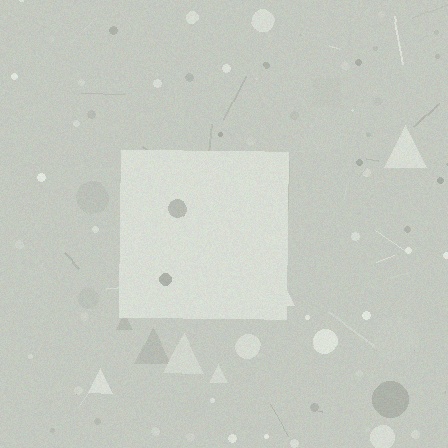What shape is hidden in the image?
A square is hidden in the image.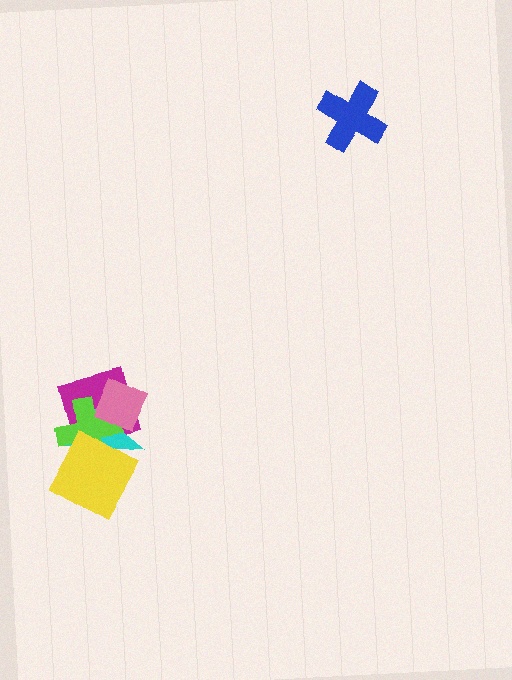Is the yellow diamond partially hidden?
No, no other shape covers it.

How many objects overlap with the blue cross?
0 objects overlap with the blue cross.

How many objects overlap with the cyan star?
4 objects overlap with the cyan star.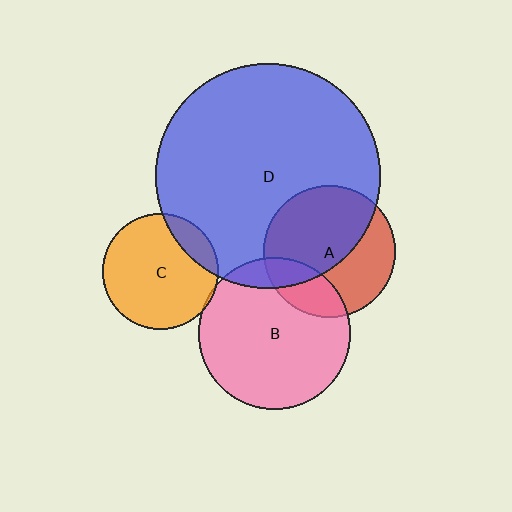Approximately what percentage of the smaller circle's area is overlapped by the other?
Approximately 20%.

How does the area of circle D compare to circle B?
Approximately 2.2 times.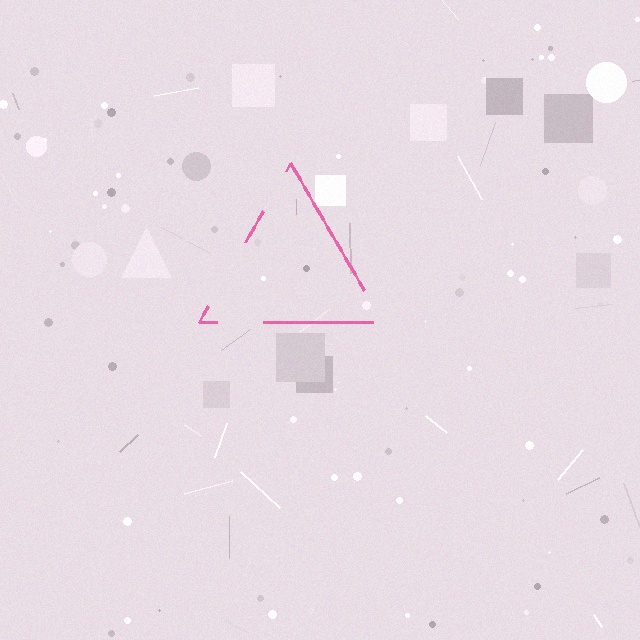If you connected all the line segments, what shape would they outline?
They would outline a triangle.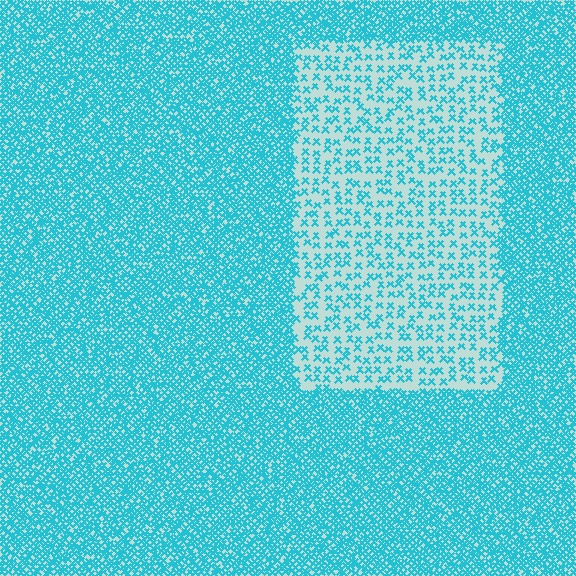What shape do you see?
I see a rectangle.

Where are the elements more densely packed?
The elements are more densely packed outside the rectangle boundary.